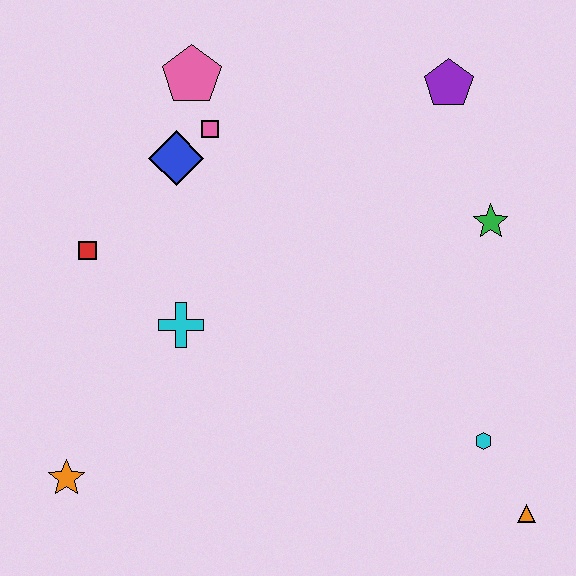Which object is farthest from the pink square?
The orange triangle is farthest from the pink square.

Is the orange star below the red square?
Yes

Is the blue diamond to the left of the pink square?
Yes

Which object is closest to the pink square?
The blue diamond is closest to the pink square.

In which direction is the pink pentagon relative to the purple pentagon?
The pink pentagon is to the left of the purple pentagon.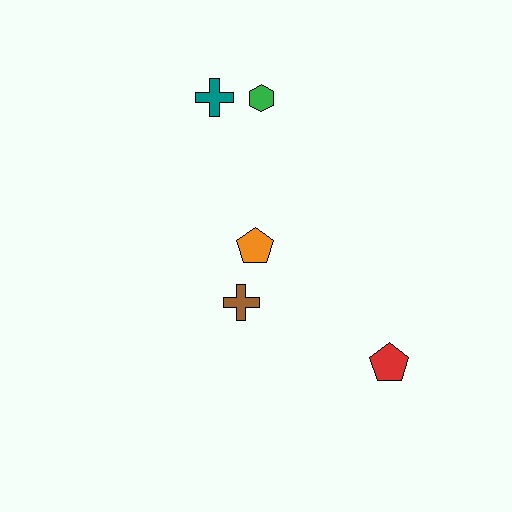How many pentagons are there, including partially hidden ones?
There are 2 pentagons.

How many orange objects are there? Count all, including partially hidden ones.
There is 1 orange object.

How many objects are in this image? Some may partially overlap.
There are 5 objects.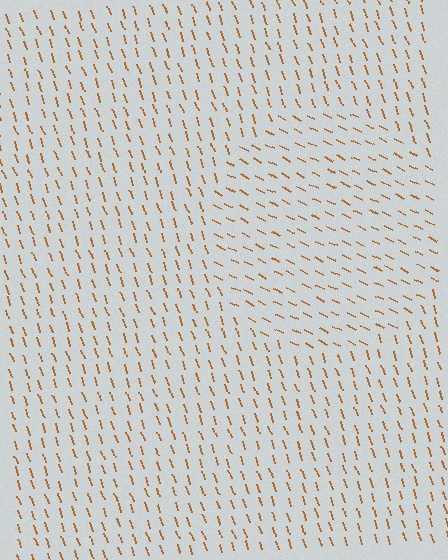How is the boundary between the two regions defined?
The boundary is defined purely by a change in line orientation (approximately 45 degrees difference). All lines are the same color and thickness.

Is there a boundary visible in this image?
Yes, there is a texture boundary formed by a change in line orientation.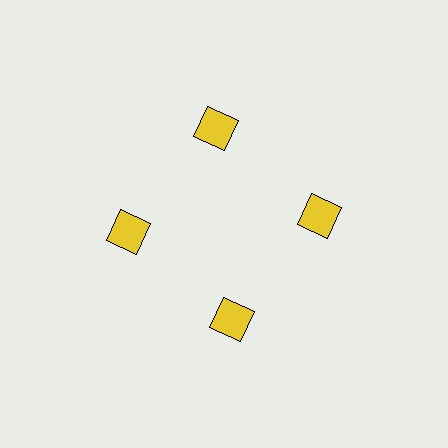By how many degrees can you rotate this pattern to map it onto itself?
The pattern maps onto itself every 90 degrees of rotation.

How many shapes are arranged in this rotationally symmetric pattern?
There are 4 shapes, arranged in 4 groups of 1.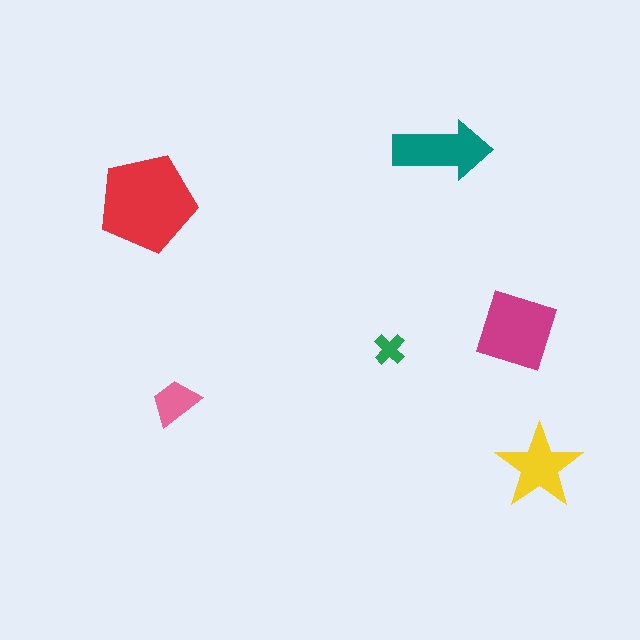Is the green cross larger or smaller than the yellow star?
Smaller.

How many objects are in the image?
There are 6 objects in the image.